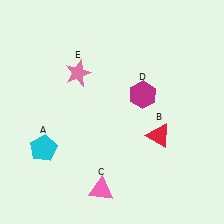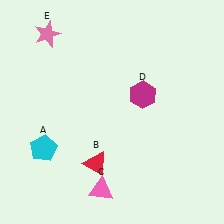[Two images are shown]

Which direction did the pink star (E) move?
The pink star (E) moved up.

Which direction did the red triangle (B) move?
The red triangle (B) moved left.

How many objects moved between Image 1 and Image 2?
2 objects moved between the two images.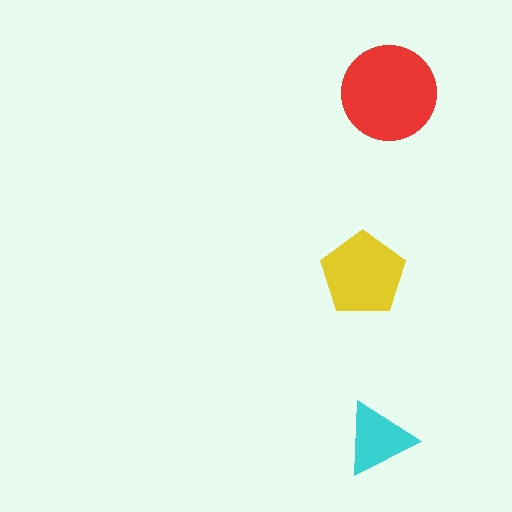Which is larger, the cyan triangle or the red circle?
The red circle.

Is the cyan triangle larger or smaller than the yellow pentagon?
Smaller.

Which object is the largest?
The red circle.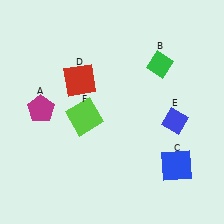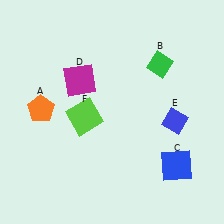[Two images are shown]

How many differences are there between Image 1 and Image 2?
There are 2 differences between the two images.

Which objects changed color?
A changed from magenta to orange. D changed from red to magenta.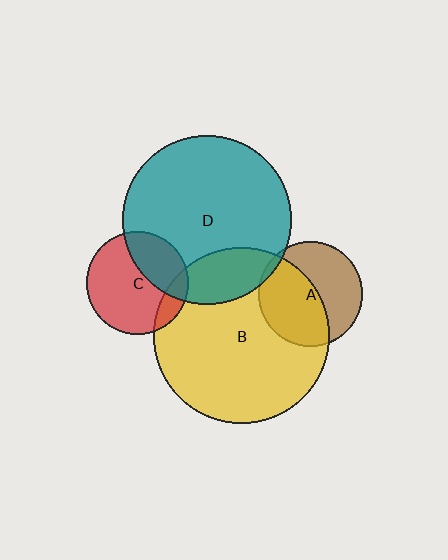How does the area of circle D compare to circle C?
Approximately 2.7 times.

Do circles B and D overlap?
Yes.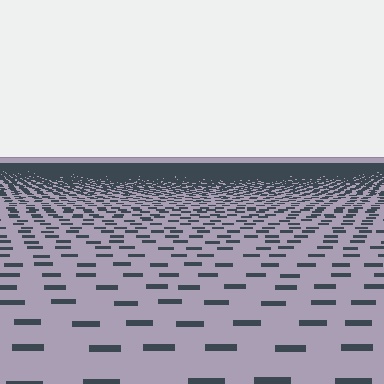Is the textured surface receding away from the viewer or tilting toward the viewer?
The surface is receding away from the viewer. Texture elements get smaller and denser toward the top.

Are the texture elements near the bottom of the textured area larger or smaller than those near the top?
Larger. Near the bottom, elements are closer to the viewer and appear at a bigger on-screen size.